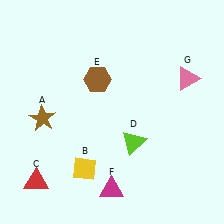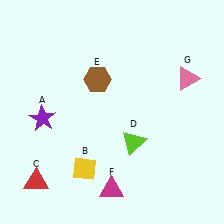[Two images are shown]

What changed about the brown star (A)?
In Image 1, A is brown. In Image 2, it changed to purple.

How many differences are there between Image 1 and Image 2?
There is 1 difference between the two images.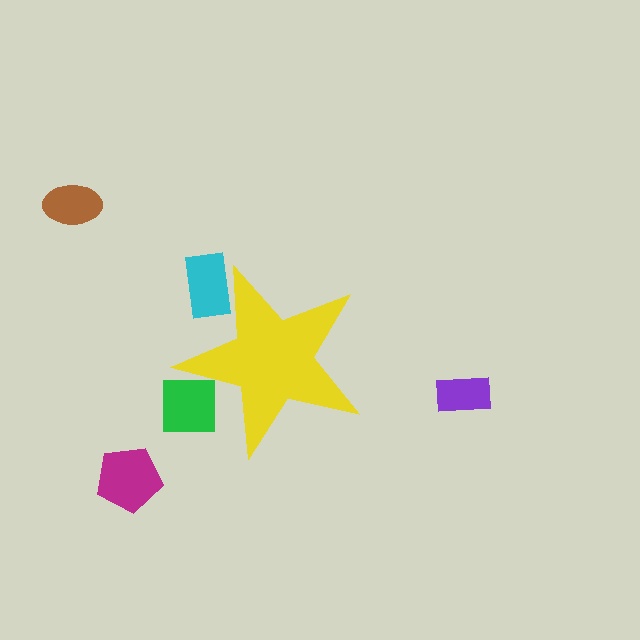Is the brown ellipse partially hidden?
No, the brown ellipse is fully visible.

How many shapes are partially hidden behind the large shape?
2 shapes are partially hidden.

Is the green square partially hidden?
Yes, the green square is partially hidden behind the yellow star.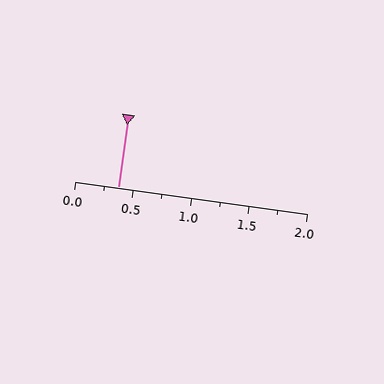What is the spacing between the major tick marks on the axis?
The major ticks are spaced 0.5 apart.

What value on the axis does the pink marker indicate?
The marker indicates approximately 0.38.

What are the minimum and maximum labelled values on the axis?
The axis runs from 0.0 to 2.0.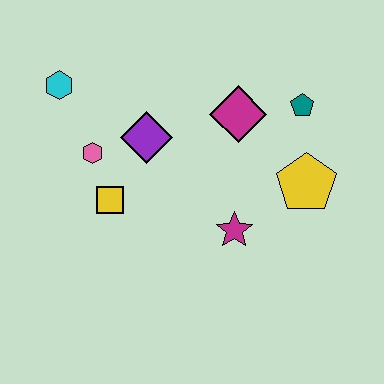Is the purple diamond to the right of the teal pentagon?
No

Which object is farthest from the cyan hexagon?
The yellow pentagon is farthest from the cyan hexagon.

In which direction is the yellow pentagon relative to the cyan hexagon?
The yellow pentagon is to the right of the cyan hexagon.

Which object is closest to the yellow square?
The pink hexagon is closest to the yellow square.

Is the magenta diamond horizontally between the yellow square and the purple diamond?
No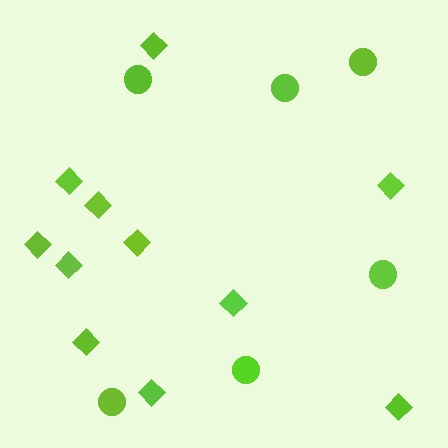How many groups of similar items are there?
There are 2 groups: one group of diamonds (11) and one group of circles (6).